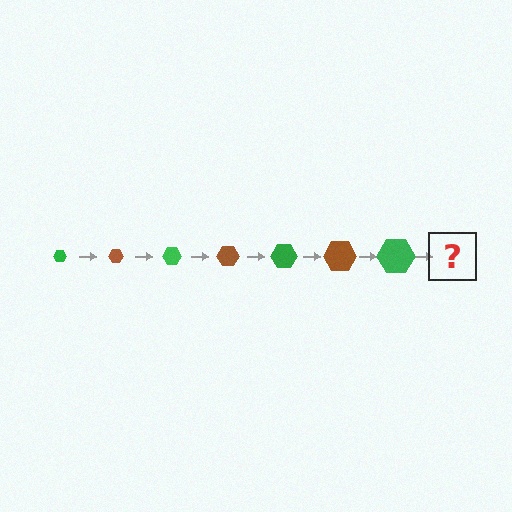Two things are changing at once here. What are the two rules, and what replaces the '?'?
The two rules are that the hexagon grows larger each step and the color cycles through green and brown. The '?' should be a brown hexagon, larger than the previous one.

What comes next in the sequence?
The next element should be a brown hexagon, larger than the previous one.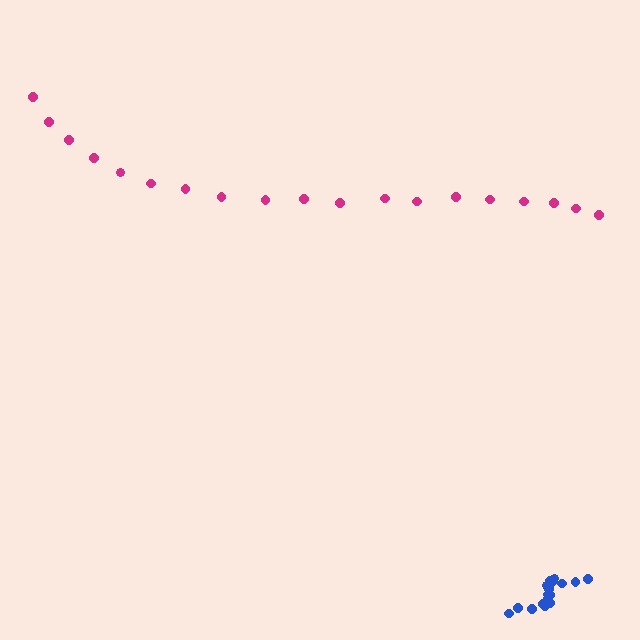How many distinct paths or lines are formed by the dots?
There are 2 distinct paths.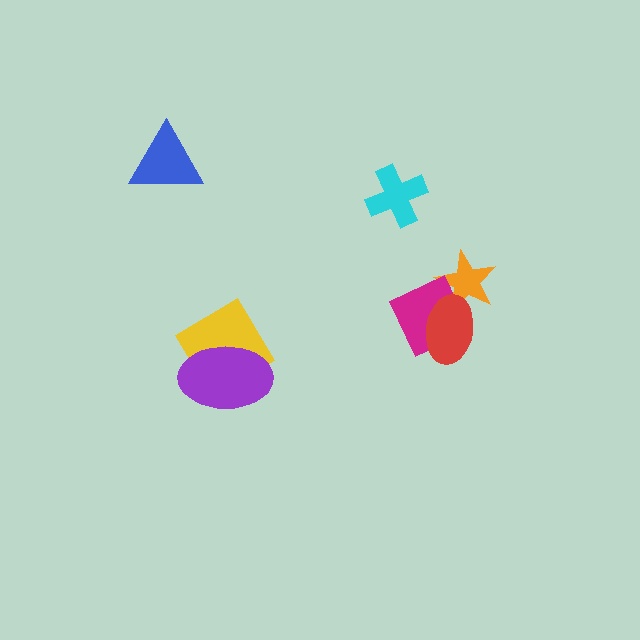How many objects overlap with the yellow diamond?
1 object overlaps with the yellow diamond.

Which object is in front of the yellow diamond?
The purple ellipse is in front of the yellow diamond.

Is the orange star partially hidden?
Yes, it is partially covered by another shape.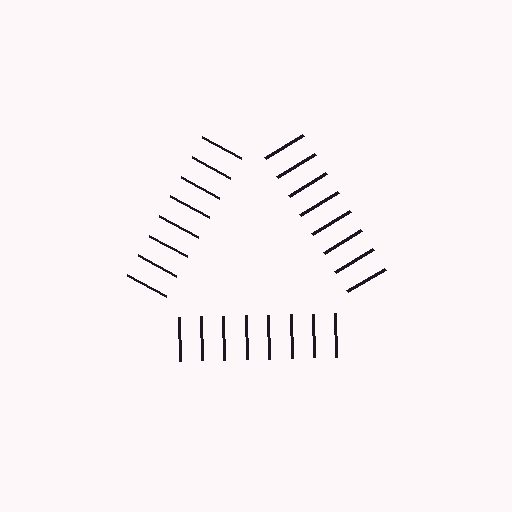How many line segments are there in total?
24 — 8 along each of the 3 edges.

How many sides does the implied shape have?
3 sides — the line-ends trace a triangle.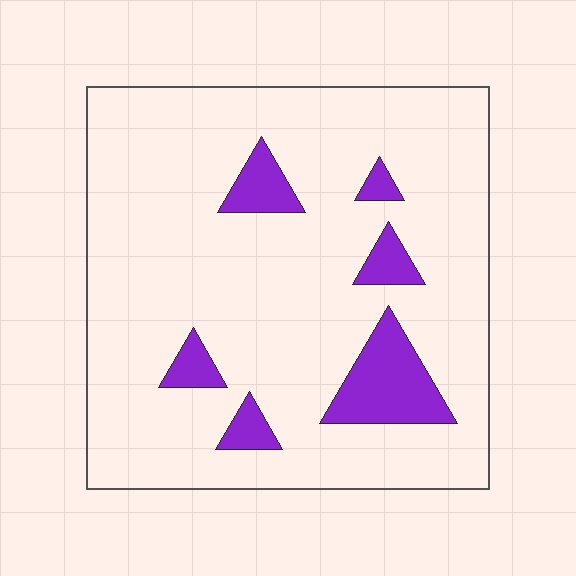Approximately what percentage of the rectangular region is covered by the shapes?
Approximately 10%.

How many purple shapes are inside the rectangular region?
6.